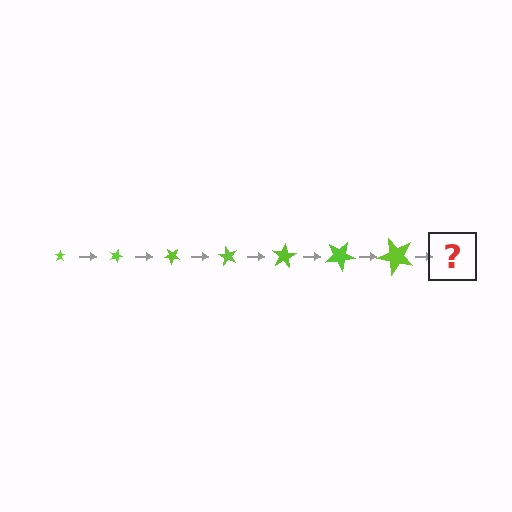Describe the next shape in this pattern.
It should be a star, larger than the previous one and rotated 140 degrees from the start.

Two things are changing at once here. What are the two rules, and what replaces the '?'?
The two rules are that the star grows larger each step and it rotates 20 degrees each step. The '?' should be a star, larger than the previous one and rotated 140 degrees from the start.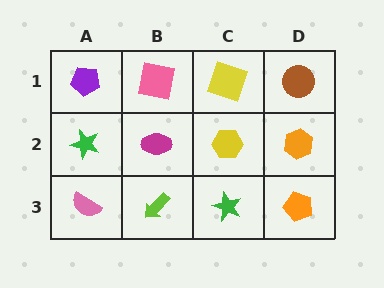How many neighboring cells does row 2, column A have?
3.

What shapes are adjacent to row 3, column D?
An orange hexagon (row 2, column D), a green star (row 3, column C).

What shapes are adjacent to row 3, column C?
A yellow hexagon (row 2, column C), a lime arrow (row 3, column B), an orange pentagon (row 3, column D).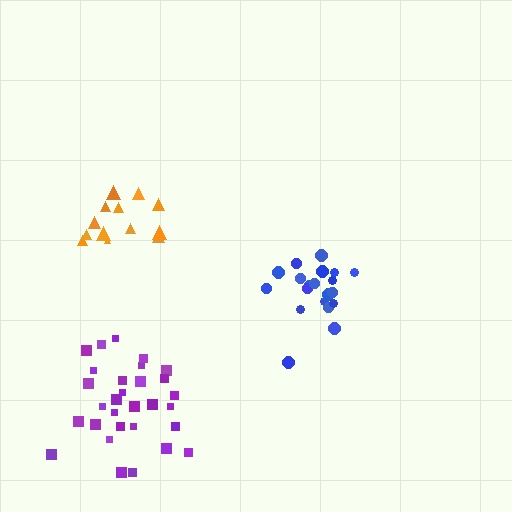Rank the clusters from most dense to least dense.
blue, purple, orange.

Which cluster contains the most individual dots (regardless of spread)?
Purple (30).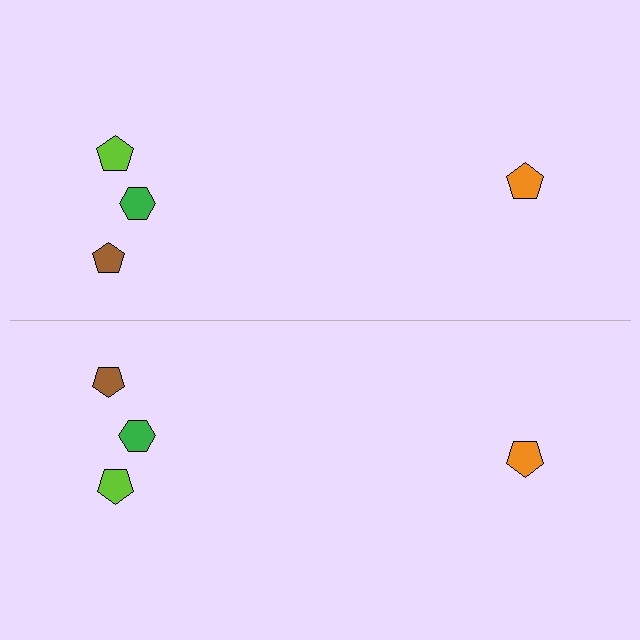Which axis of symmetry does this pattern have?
The pattern has a horizontal axis of symmetry running through the center of the image.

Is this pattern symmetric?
Yes, this pattern has bilateral (reflection) symmetry.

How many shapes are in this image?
There are 8 shapes in this image.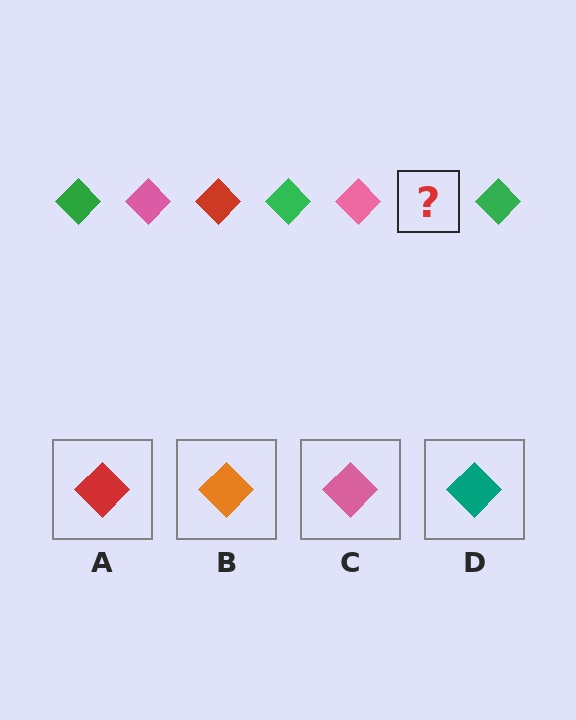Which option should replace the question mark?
Option A.